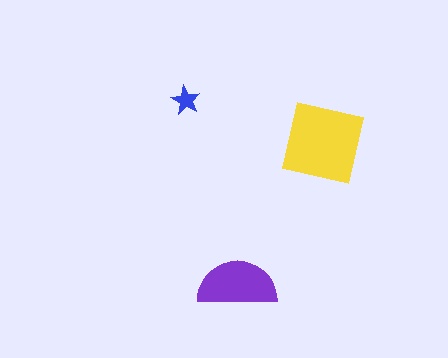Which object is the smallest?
The blue star.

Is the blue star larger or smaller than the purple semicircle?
Smaller.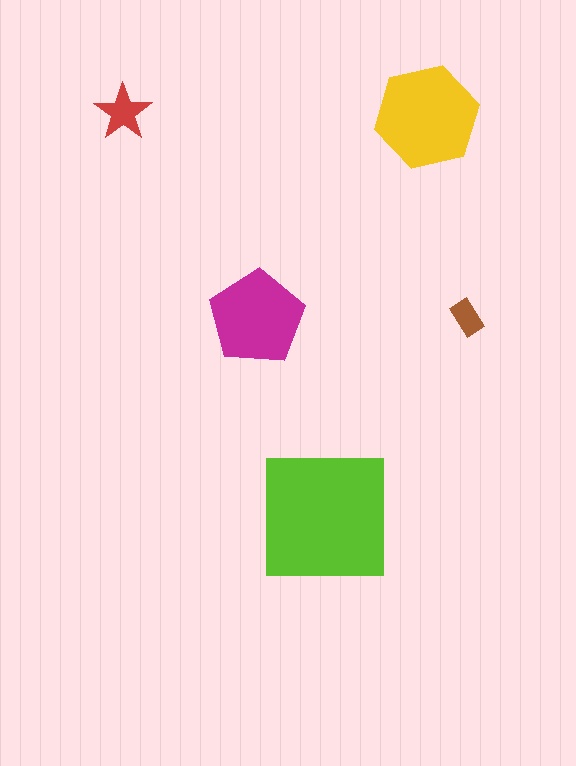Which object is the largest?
The lime square.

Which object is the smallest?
The brown rectangle.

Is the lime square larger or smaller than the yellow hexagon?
Larger.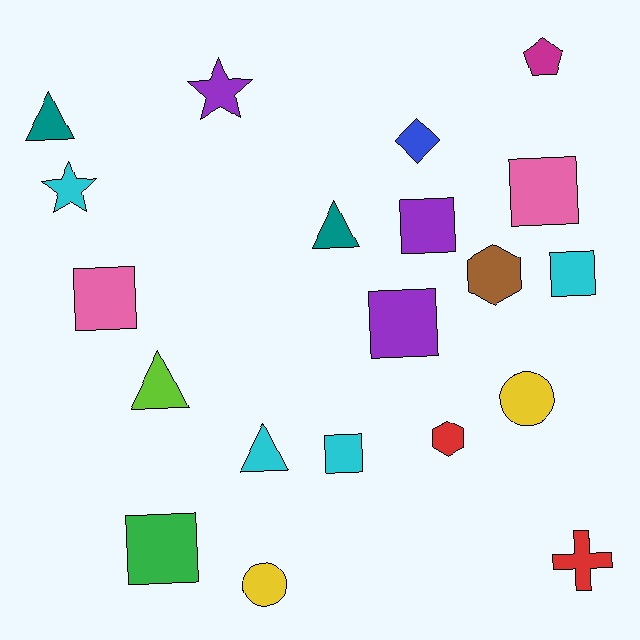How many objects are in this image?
There are 20 objects.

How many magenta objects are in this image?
There is 1 magenta object.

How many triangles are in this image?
There are 4 triangles.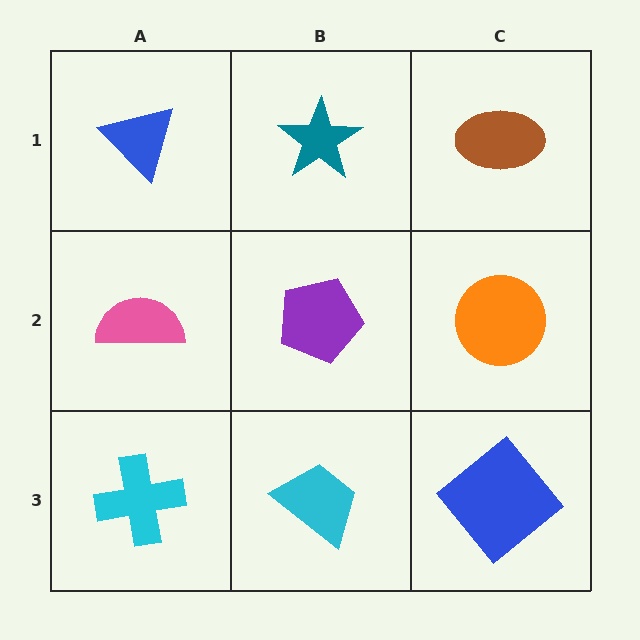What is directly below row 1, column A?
A pink semicircle.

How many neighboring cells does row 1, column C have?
2.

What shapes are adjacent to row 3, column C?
An orange circle (row 2, column C), a cyan trapezoid (row 3, column B).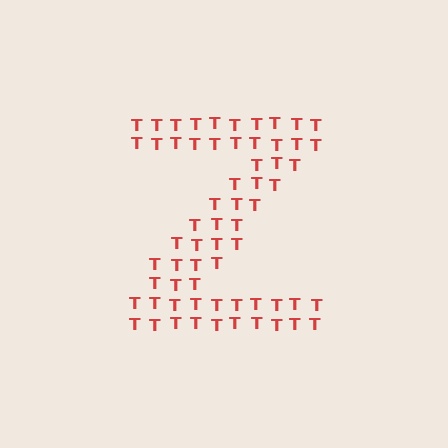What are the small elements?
The small elements are letter T's.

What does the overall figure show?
The overall figure shows the letter Z.